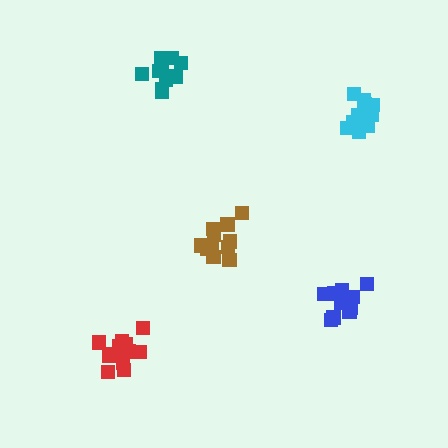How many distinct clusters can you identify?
There are 5 distinct clusters.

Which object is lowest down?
The red cluster is bottommost.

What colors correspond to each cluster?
The clusters are colored: red, teal, blue, cyan, brown.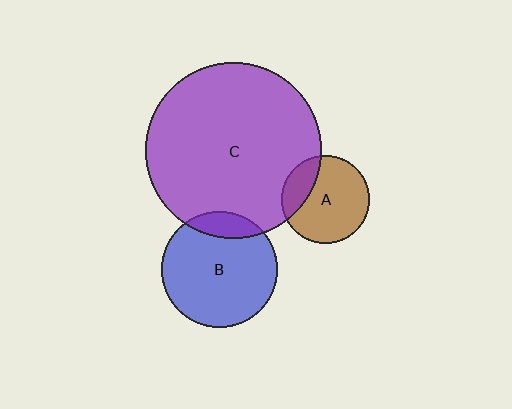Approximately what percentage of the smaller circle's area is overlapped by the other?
Approximately 15%.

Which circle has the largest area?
Circle C (purple).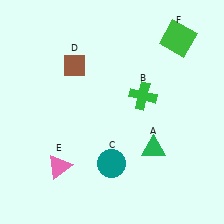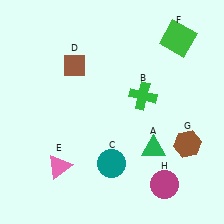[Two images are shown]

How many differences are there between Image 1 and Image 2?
There are 2 differences between the two images.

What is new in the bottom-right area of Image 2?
A brown hexagon (G) was added in the bottom-right area of Image 2.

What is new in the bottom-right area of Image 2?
A magenta circle (H) was added in the bottom-right area of Image 2.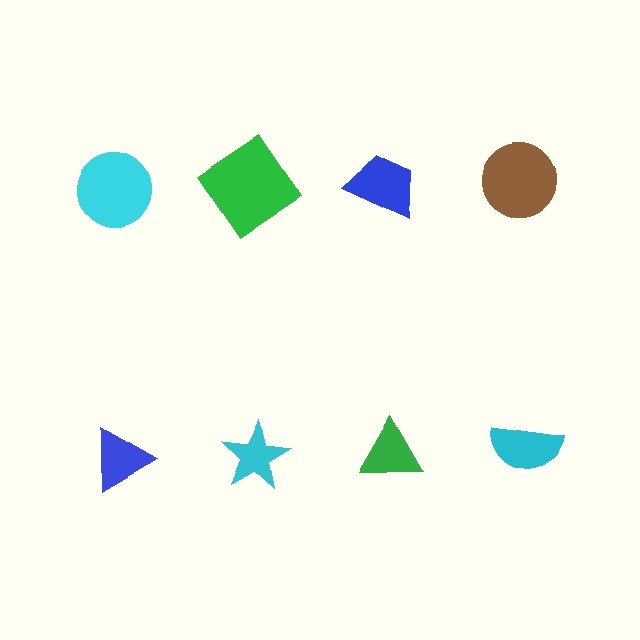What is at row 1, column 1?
A cyan circle.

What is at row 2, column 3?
A green triangle.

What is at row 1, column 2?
A green diamond.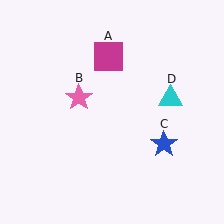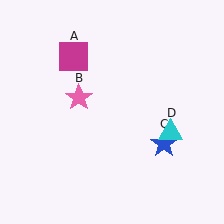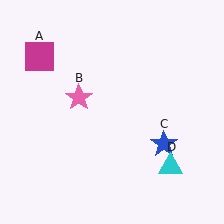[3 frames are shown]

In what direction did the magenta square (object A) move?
The magenta square (object A) moved left.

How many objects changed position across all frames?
2 objects changed position: magenta square (object A), cyan triangle (object D).